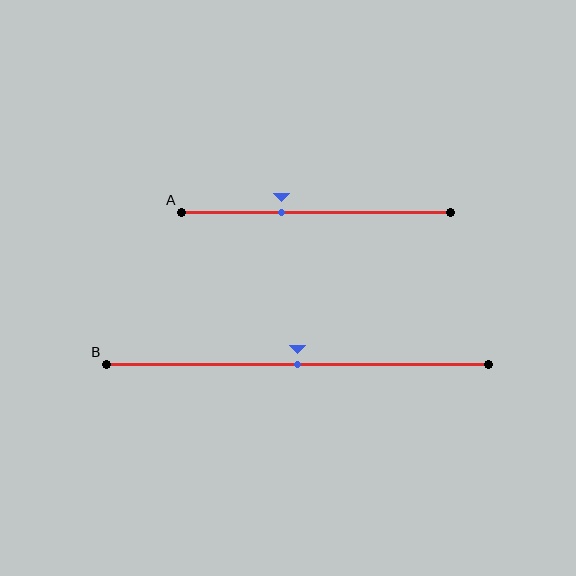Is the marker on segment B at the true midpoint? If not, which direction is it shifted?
Yes, the marker on segment B is at the true midpoint.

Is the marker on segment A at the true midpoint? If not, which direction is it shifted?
No, the marker on segment A is shifted to the left by about 13% of the segment length.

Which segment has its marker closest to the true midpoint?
Segment B has its marker closest to the true midpoint.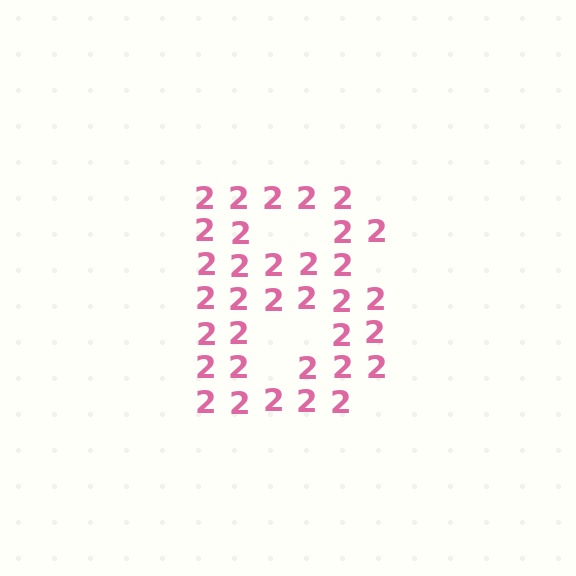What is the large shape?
The large shape is the letter B.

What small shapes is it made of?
It is made of small digit 2's.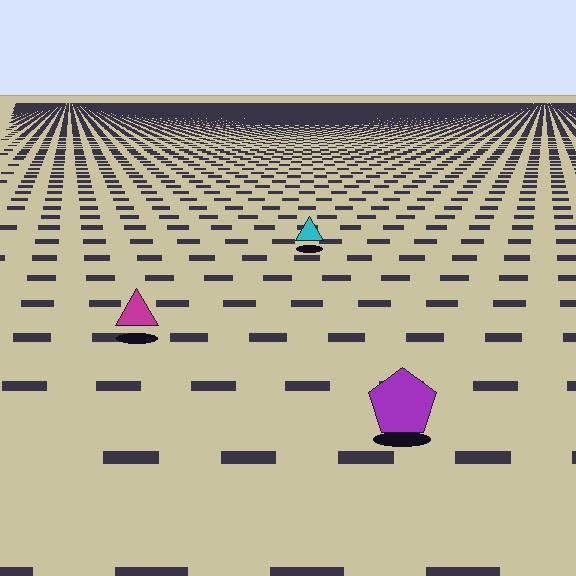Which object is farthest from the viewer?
The cyan triangle is farthest from the viewer. It appears smaller and the ground texture around it is denser.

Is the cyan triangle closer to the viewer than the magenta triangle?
No. The magenta triangle is closer — you can tell from the texture gradient: the ground texture is coarser near it.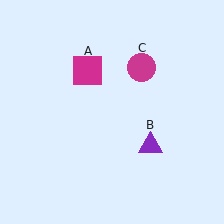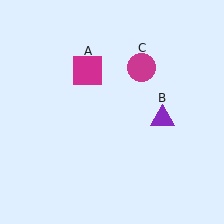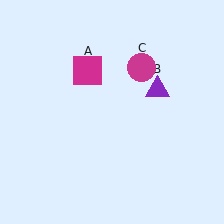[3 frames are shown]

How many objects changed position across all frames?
1 object changed position: purple triangle (object B).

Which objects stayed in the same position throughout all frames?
Magenta square (object A) and magenta circle (object C) remained stationary.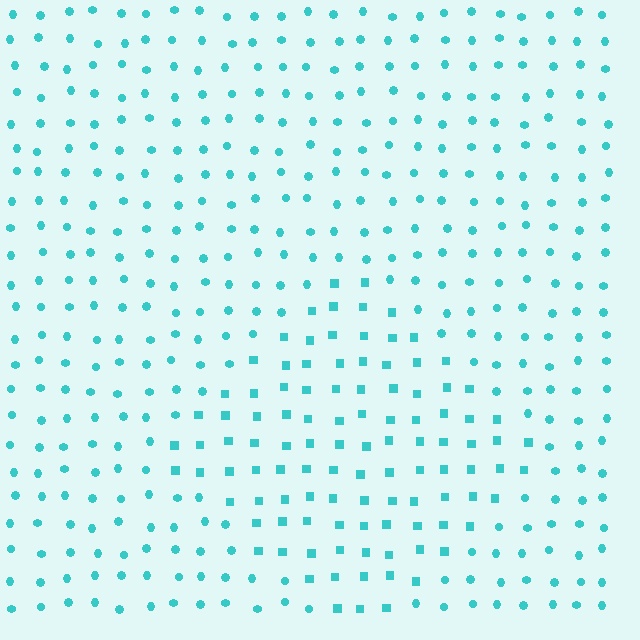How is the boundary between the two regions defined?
The boundary is defined by a change in element shape: squares inside vs. circles outside. All elements share the same color and spacing.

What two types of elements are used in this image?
The image uses squares inside the diamond region and circles outside it.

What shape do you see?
I see a diamond.